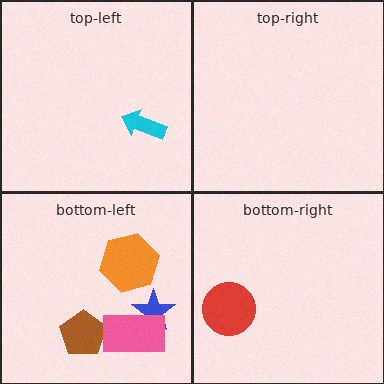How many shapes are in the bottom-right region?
1.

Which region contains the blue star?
The bottom-left region.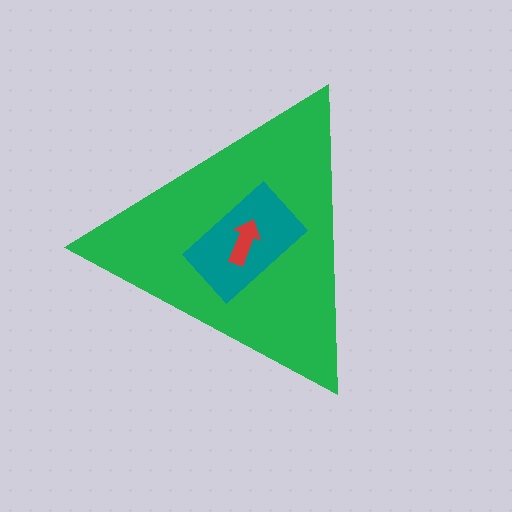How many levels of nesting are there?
3.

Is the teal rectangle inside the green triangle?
Yes.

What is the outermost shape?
The green triangle.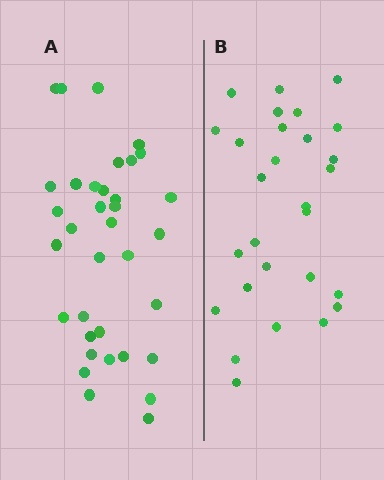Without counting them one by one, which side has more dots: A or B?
Region A (the left region) has more dots.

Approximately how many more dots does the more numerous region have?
Region A has roughly 8 or so more dots than region B.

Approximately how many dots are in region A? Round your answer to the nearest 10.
About 40 dots. (The exact count is 35, which rounds to 40.)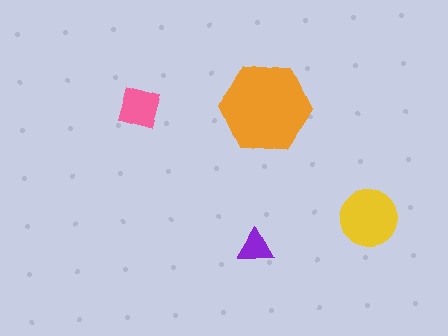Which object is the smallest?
The purple triangle.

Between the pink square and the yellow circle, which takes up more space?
The yellow circle.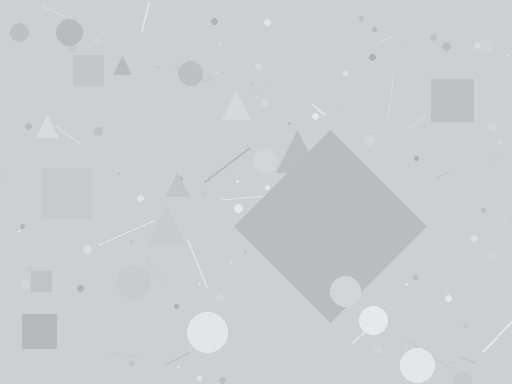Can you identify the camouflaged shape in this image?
The camouflaged shape is a diamond.